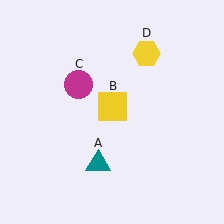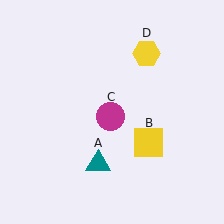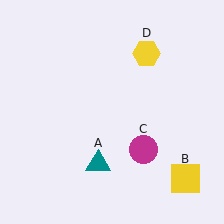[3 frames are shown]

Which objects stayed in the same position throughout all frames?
Teal triangle (object A) and yellow hexagon (object D) remained stationary.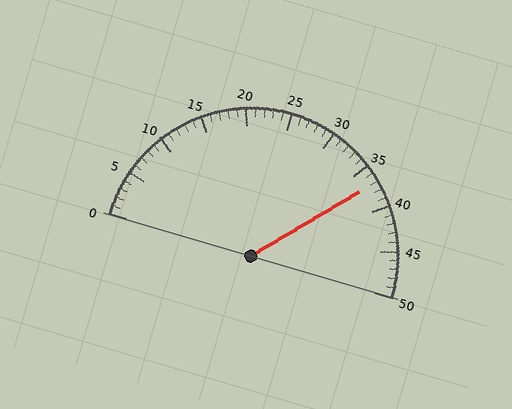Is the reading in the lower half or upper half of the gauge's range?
The reading is in the upper half of the range (0 to 50).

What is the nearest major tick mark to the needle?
The nearest major tick mark is 35.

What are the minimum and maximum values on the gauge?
The gauge ranges from 0 to 50.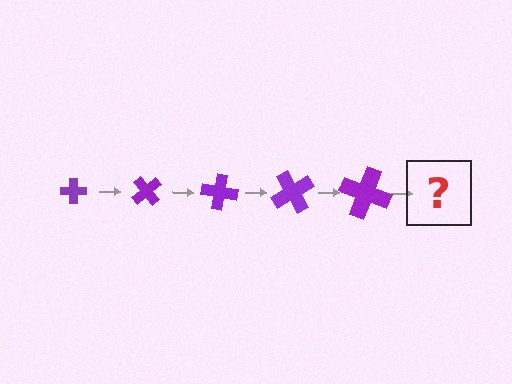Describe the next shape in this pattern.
It should be a cross, larger than the previous one and rotated 250 degrees from the start.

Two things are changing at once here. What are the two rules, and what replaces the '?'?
The two rules are that the cross grows larger each step and it rotates 50 degrees each step. The '?' should be a cross, larger than the previous one and rotated 250 degrees from the start.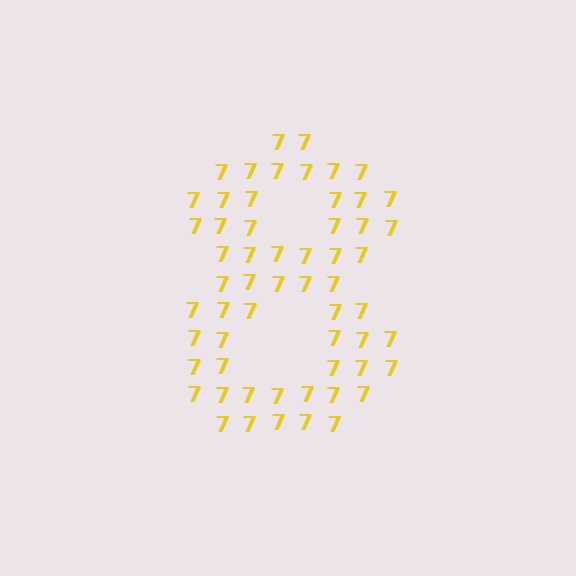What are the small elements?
The small elements are digit 7's.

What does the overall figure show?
The overall figure shows the digit 8.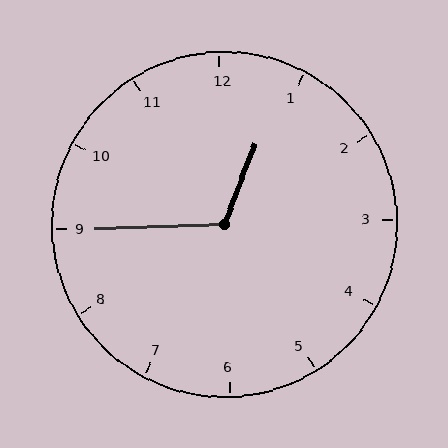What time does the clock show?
12:45.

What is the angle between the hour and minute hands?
Approximately 112 degrees.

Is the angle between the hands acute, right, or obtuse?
It is obtuse.